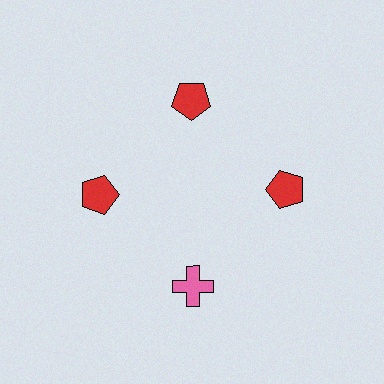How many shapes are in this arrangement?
There are 4 shapes arranged in a ring pattern.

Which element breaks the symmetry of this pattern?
The pink cross at roughly the 6 o'clock position breaks the symmetry. All other shapes are red pentagons.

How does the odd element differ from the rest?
It differs in both color (pink instead of red) and shape (cross instead of pentagon).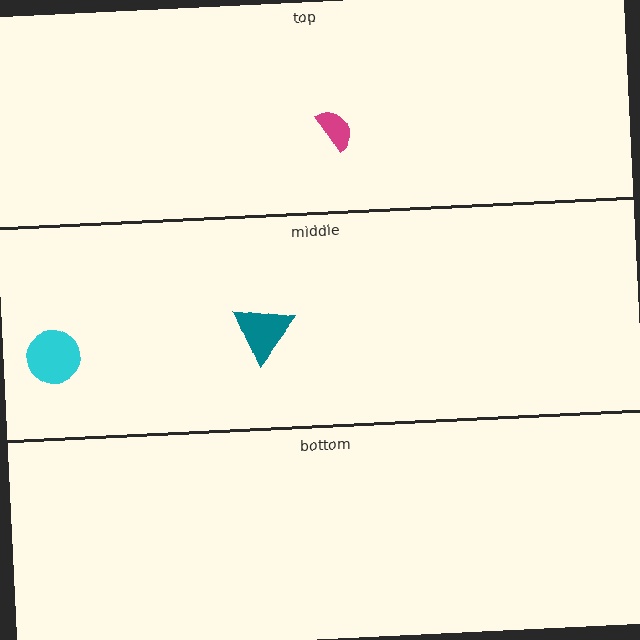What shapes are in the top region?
The magenta semicircle.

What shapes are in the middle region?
The teal triangle, the cyan circle.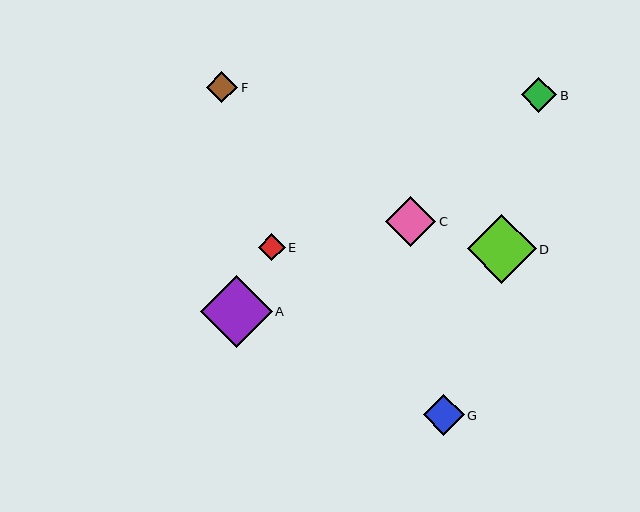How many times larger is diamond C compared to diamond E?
Diamond C is approximately 1.8 times the size of diamond E.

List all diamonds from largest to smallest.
From largest to smallest: A, D, C, G, B, F, E.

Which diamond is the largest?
Diamond A is the largest with a size of approximately 72 pixels.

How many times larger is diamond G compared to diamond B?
Diamond G is approximately 1.2 times the size of diamond B.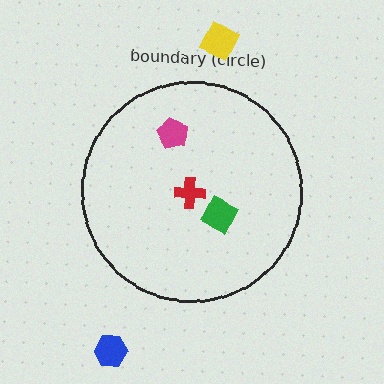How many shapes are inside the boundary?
3 inside, 2 outside.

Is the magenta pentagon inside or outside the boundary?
Inside.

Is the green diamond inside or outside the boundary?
Inside.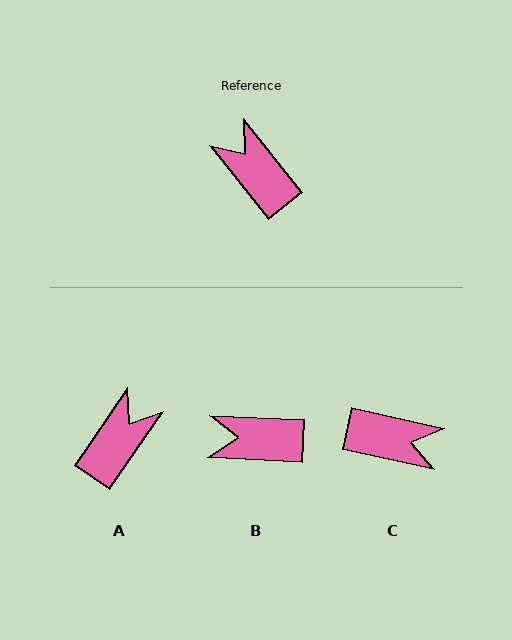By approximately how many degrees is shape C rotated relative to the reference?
Approximately 141 degrees clockwise.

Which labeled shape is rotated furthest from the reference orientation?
C, about 141 degrees away.